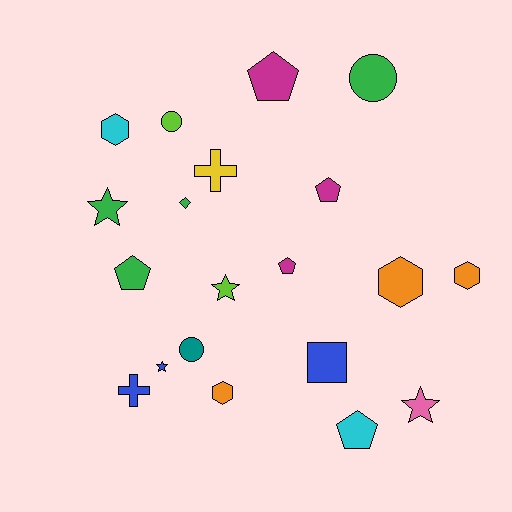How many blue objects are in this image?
There are 3 blue objects.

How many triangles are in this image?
There are no triangles.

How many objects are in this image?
There are 20 objects.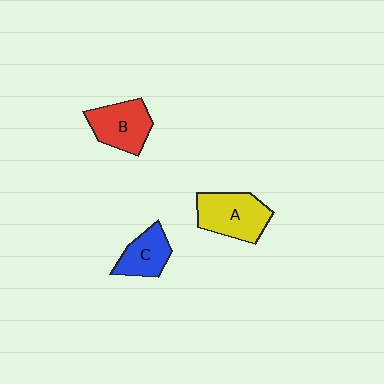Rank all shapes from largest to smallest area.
From largest to smallest: A (yellow), B (red), C (blue).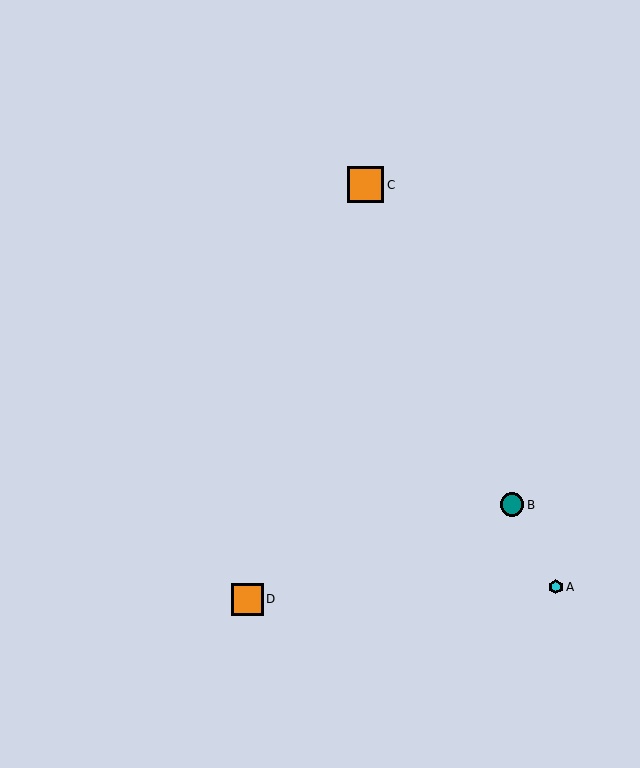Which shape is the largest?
The orange square (labeled C) is the largest.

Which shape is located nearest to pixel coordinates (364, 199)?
The orange square (labeled C) at (365, 185) is nearest to that location.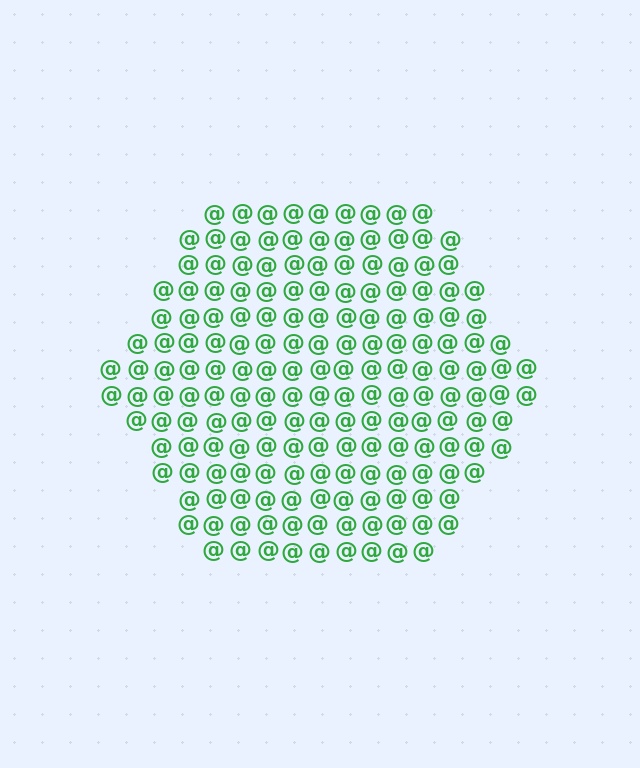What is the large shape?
The large shape is a hexagon.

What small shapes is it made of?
It is made of small at signs.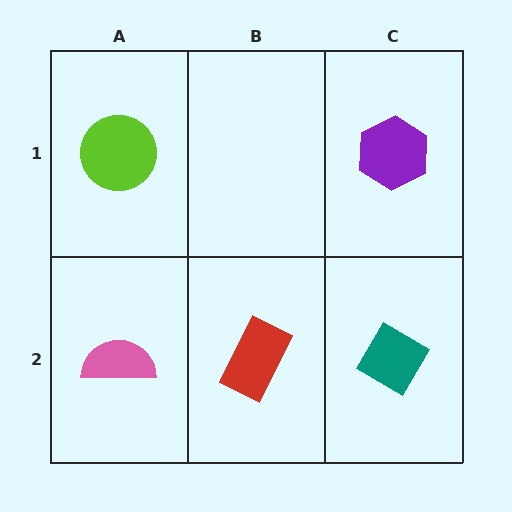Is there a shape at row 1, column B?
No, that cell is empty.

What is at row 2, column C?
A teal diamond.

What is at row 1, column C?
A purple hexagon.